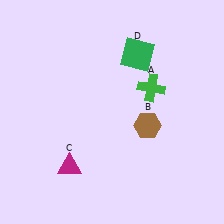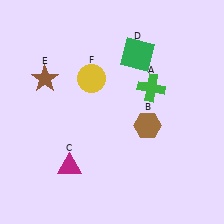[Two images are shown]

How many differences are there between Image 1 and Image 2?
There are 2 differences between the two images.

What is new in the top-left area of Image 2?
A yellow circle (F) was added in the top-left area of Image 2.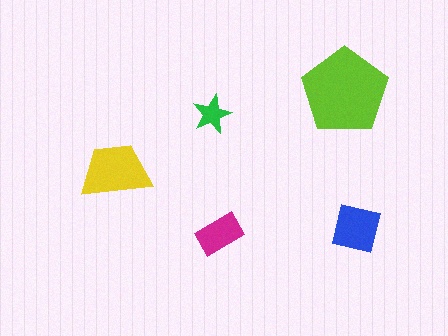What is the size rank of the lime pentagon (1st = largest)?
1st.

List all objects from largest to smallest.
The lime pentagon, the yellow trapezoid, the blue square, the magenta rectangle, the green star.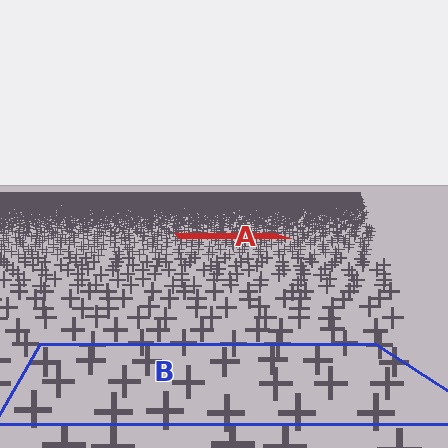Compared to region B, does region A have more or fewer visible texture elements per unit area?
Region A has more texture elements per unit area — they are packed more densely because it is farther away.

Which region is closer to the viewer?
Region B is closer. The texture elements there are larger and more spread out.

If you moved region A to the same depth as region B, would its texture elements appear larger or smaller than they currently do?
They would appear larger. At a closer depth, the same texture elements are projected at a bigger on-screen size.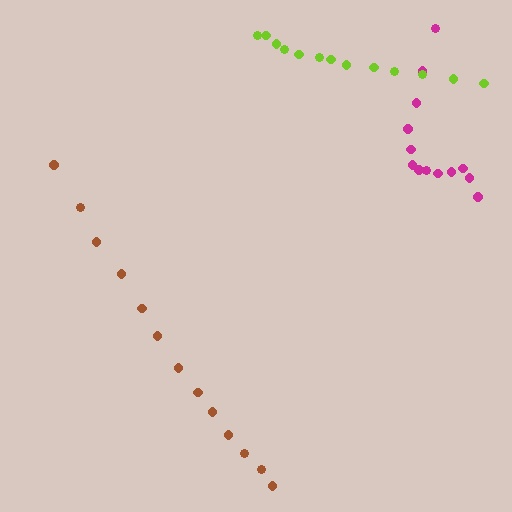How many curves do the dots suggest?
There are 3 distinct paths.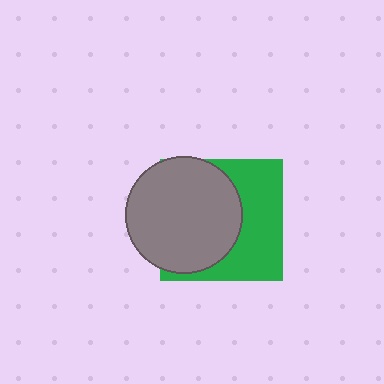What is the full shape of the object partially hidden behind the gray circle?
The partially hidden object is a green square.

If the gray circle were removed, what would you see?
You would see the complete green square.